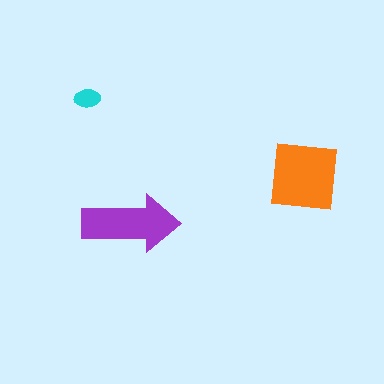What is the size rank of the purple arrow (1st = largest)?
2nd.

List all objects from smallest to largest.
The cyan ellipse, the purple arrow, the orange square.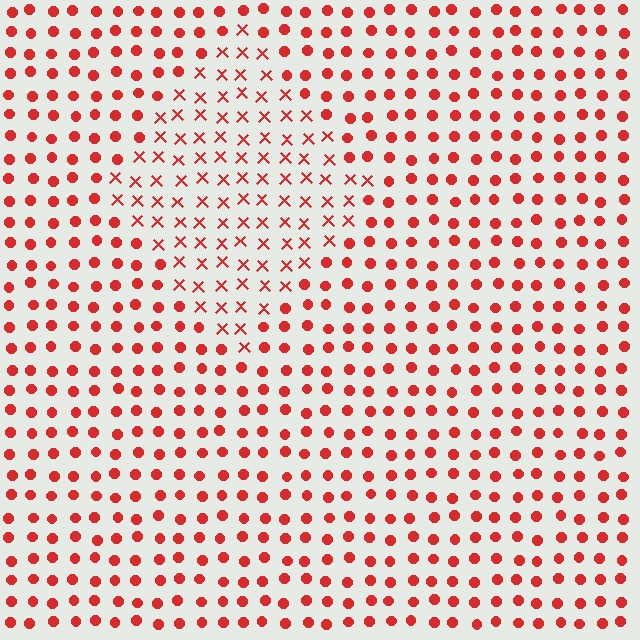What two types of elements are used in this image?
The image uses X marks inside the diamond region and circles outside it.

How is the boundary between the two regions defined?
The boundary is defined by a change in element shape: X marks inside vs. circles outside. All elements share the same color and spacing.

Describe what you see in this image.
The image is filled with small red elements arranged in a uniform grid. A diamond-shaped region contains X marks, while the surrounding area contains circles. The boundary is defined purely by the change in element shape.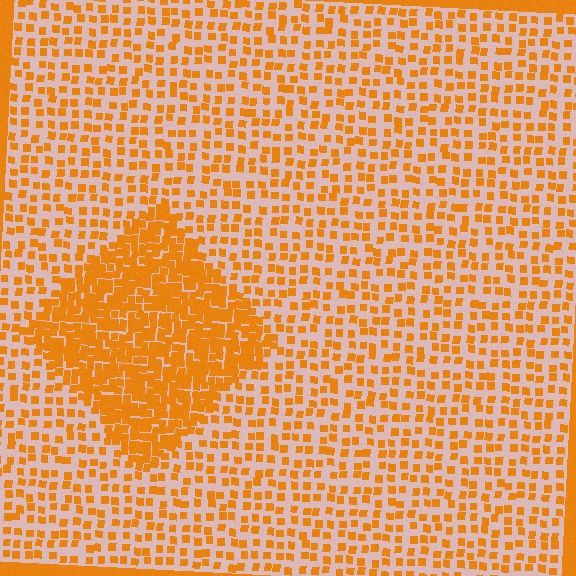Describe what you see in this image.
The image contains small orange elements arranged at two different densities. A diamond-shaped region is visible where the elements are more densely packed than the surrounding area.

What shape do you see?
I see a diamond.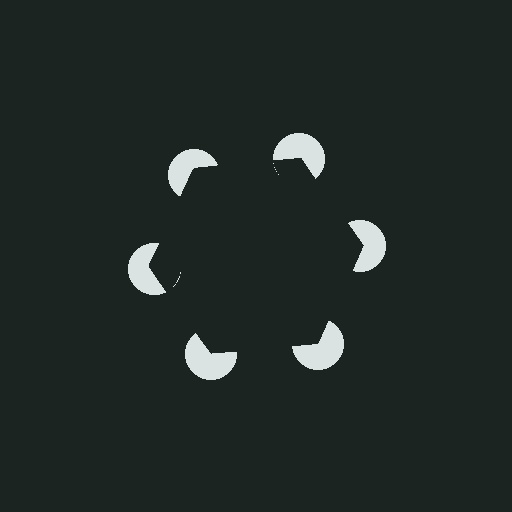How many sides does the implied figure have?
6 sides.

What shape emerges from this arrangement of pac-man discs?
An illusory hexagon — its edges are inferred from the aligned wedge cuts in the pac-man discs, not physically drawn.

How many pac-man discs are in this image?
There are 6 — one at each vertex of the illusory hexagon.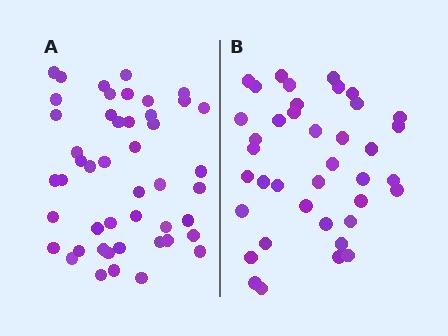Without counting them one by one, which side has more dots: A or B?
Region A (the left region) has more dots.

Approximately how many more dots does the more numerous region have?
Region A has roughly 8 or so more dots than region B.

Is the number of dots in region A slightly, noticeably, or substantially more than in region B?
Region A has only slightly more — the two regions are fairly close. The ratio is roughly 1.2 to 1.